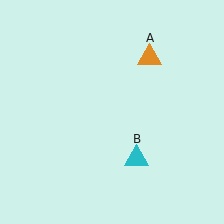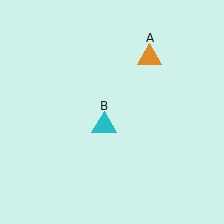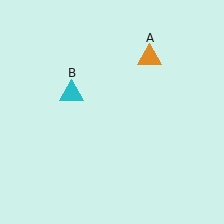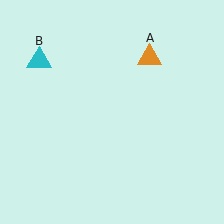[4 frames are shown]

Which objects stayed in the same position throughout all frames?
Orange triangle (object A) remained stationary.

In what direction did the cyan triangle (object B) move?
The cyan triangle (object B) moved up and to the left.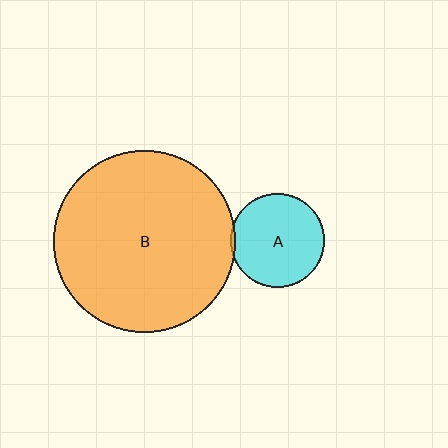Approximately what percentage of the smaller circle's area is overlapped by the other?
Approximately 5%.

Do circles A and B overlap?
Yes.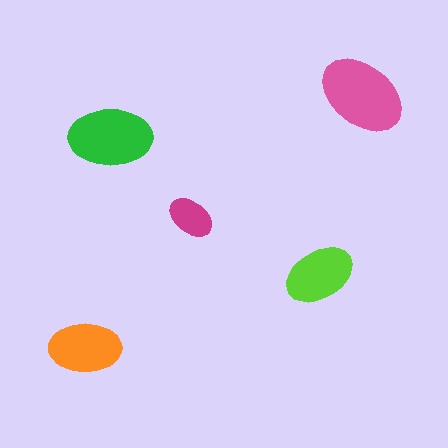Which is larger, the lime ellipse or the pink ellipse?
The pink one.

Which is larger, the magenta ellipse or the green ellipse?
The green one.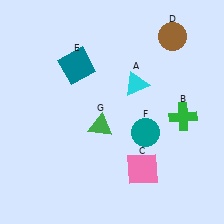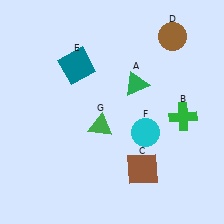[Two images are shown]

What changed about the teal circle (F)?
In Image 1, F is teal. In Image 2, it changed to cyan.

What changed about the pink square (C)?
In Image 1, C is pink. In Image 2, it changed to brown.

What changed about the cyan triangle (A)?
In Image 1, A is cyan. In Image 2, it changed to green.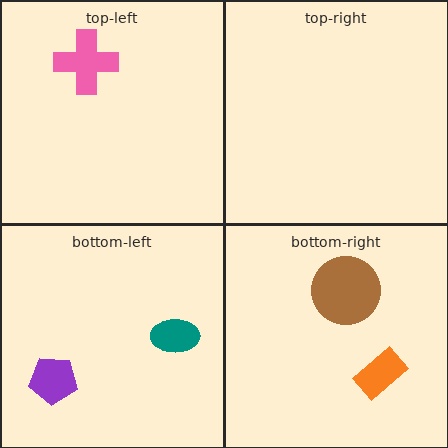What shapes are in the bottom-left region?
The teal ellipse, the purple pentagon.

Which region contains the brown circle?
The bottom-right region.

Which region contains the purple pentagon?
The bottom-left region.